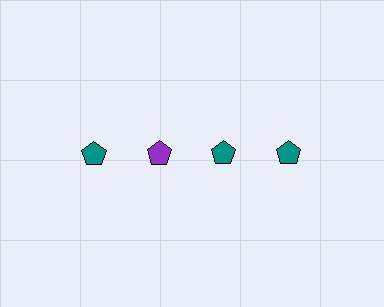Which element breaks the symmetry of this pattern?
The purple pentagon in the top row, second from left column breaks the symmetry. All other shapes are teal pentagons.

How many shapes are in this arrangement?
There are 4 shapes arranged in a grid pattern.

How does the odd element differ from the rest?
It has a different color: purple instead of teal.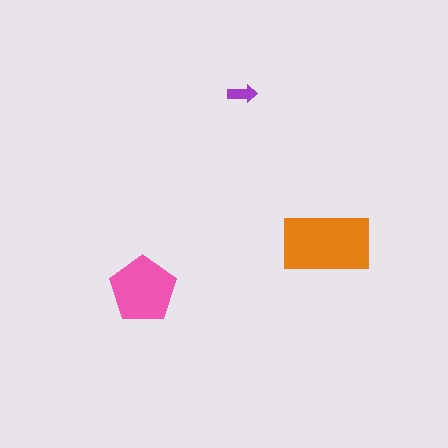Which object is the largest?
The orange rectangle.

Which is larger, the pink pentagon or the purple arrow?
The pink pentagon.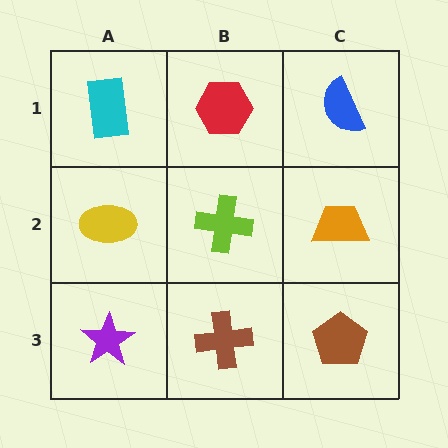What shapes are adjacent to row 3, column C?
An orange trapezoid (row 2, column C), a brown cross (row 3, column B).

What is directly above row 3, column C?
An orange trapezoid.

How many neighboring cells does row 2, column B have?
4.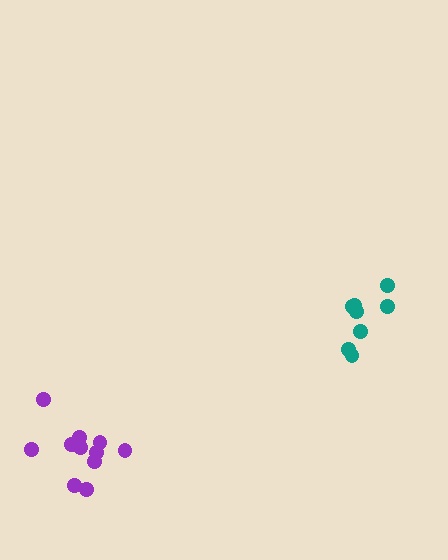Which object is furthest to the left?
The purple cluster is leftmost.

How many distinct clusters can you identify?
There are 2 distinct clusters.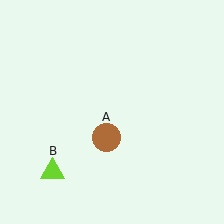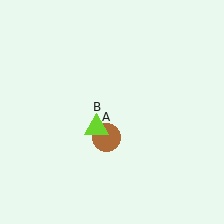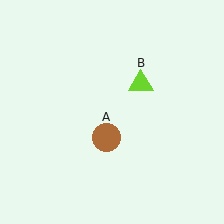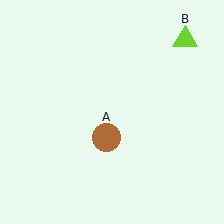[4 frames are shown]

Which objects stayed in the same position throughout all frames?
Brown circle (object A) remained stationary.